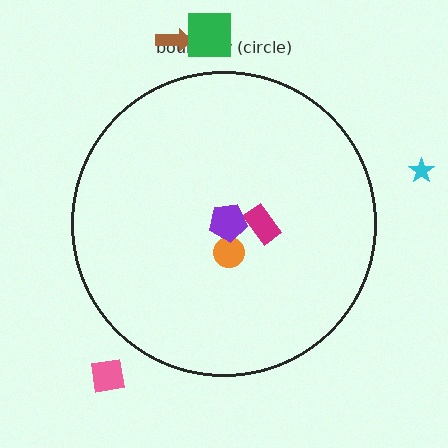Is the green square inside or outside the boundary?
Outside.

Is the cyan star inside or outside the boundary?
Outside.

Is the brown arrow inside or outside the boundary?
Outside.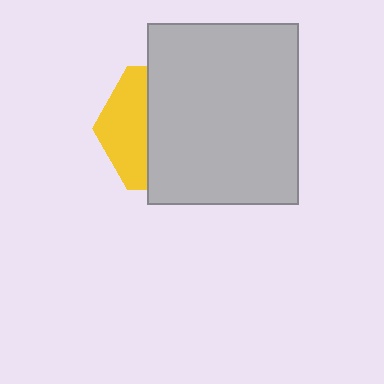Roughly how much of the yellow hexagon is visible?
A small part of it is visible (roughly 35%).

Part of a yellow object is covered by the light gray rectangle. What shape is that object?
It is a hexagon.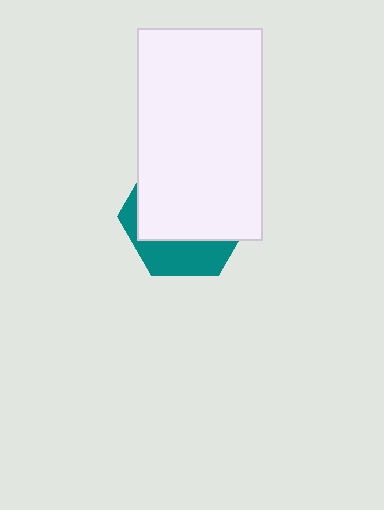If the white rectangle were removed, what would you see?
You would see the complete teal hexagon.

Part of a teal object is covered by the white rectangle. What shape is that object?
It is a hexagon.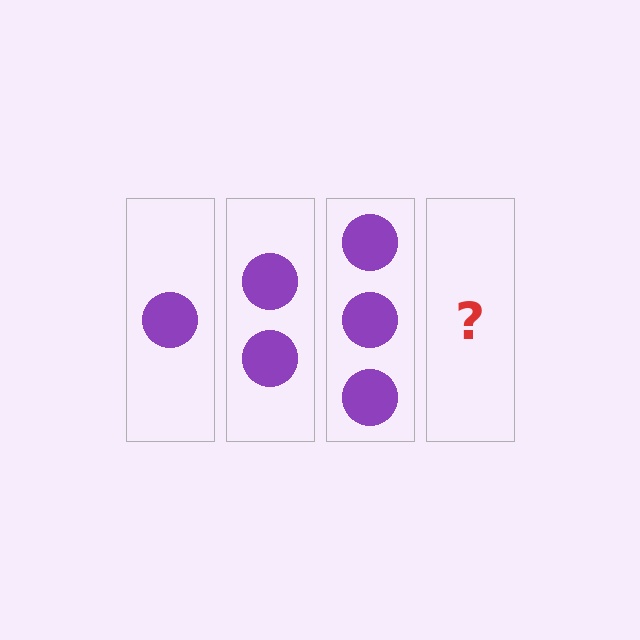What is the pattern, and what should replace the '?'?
The pattern is that each step adds one more circle. The '?' should be 4 circles.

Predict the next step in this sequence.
The next step is 4 circles.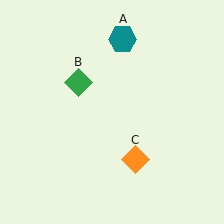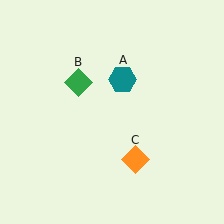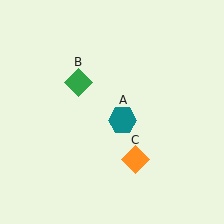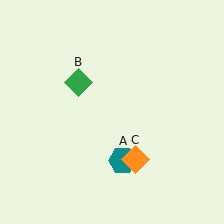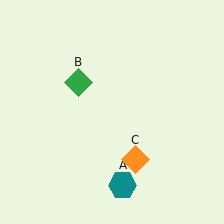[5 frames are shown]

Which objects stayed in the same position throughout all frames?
Green diamond (object B) and orange diamond (object C) remained stationary.